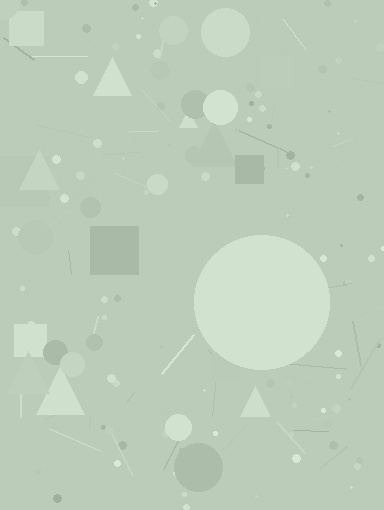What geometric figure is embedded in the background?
A circle is embedded in the background.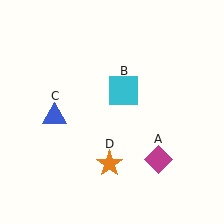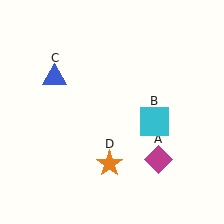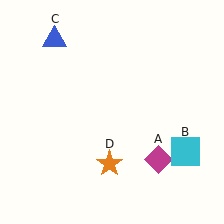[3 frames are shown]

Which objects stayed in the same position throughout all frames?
Magenta diamond (object A) and orange star (object D) remained stationary.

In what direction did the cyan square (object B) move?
The cyan square (object B) moved down and to the right.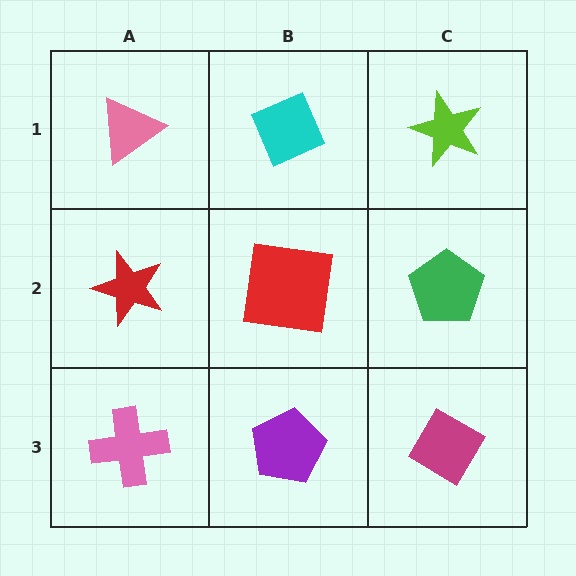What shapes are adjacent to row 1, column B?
A red square (row 2, column B), a pink triangle (row 1, column A), a lime star (row 1, column C).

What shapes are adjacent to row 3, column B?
A red square (row 2, column B), a pink cross (row 3, column A), a magenta diamond (row 3, column C).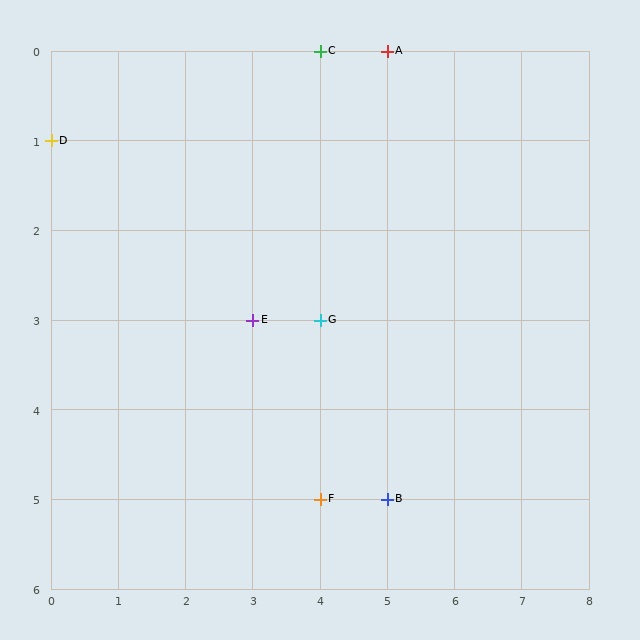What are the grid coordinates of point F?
Point F is at grid coordinates (4, 5).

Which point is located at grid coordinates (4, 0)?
Point C is at (4, 0).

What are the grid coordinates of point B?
Point B is at grid coordinates (5, 5).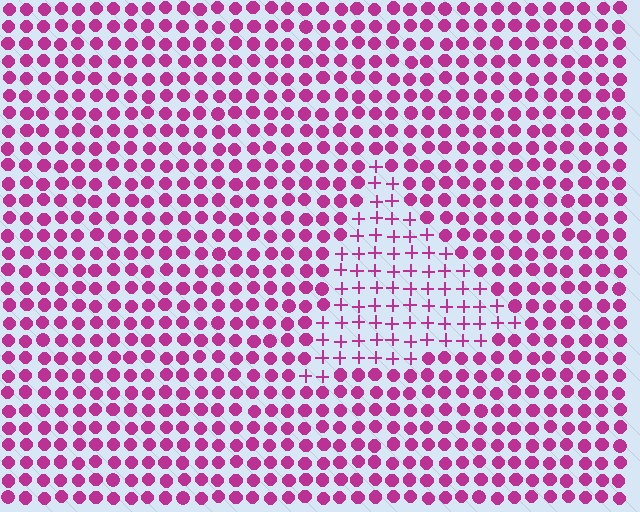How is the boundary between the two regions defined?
The boundary is defined by a change in element shape: plus signs inside vs. circles outside. All elements share the same color and spacing.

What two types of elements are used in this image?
The image uses plus signs inside the triangle region and circles outside it.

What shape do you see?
I see a triangle.